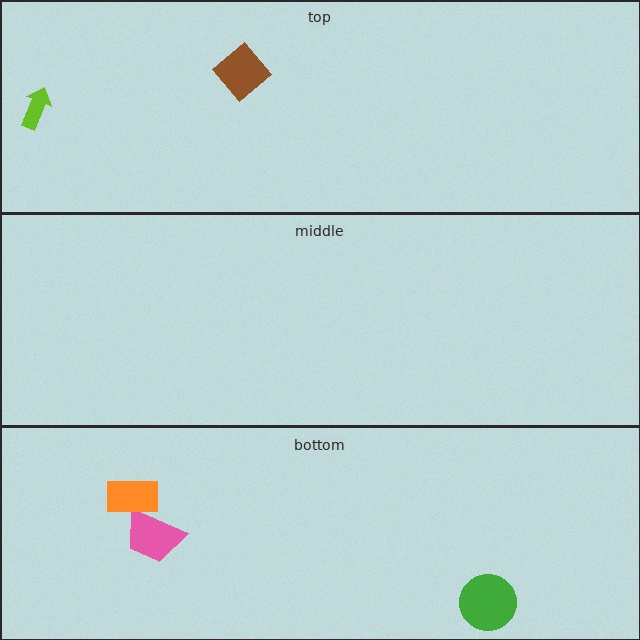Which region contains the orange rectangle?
The bottom region.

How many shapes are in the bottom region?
3.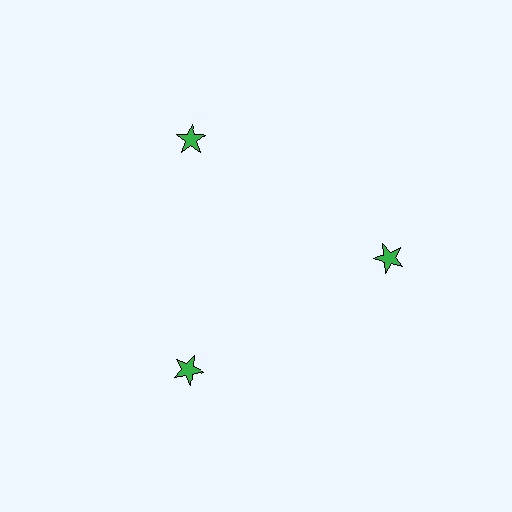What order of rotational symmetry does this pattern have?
This pattern has 3-fold rotational symmetry.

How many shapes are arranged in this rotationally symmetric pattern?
There are 3 shapes, arranged in 3 groups of 1.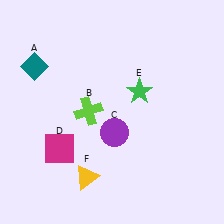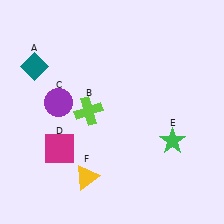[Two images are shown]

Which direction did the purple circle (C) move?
The purple circle (C) moved left.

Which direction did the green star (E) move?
The green star (E) moved down.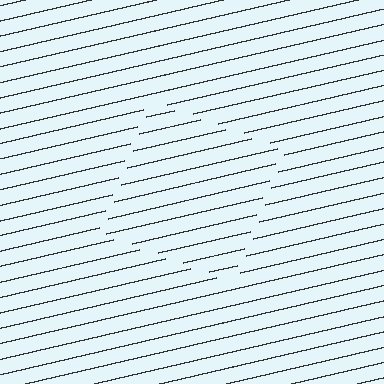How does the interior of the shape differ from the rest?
The interior of the shape contains the same grating, shifted by half a period — the contour is defined by the phase discontinuity where line-ends from the inner and outer gratings abut.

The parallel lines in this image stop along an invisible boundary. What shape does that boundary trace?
An illusory square. The interior of the shape contains the same grating, shifted by half a period — the contour is defined by the phase discontinuity where line-ends from the inner and outer gratings abut.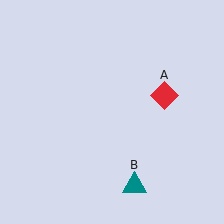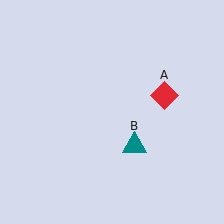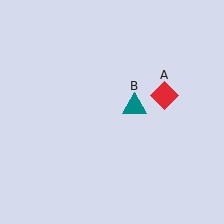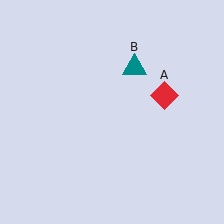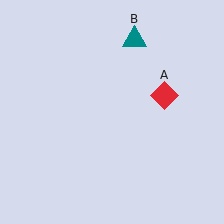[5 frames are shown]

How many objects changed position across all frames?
1 object changed position: teal triangle (object B).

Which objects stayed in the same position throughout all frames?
Red diamond (object A) remained stationary.